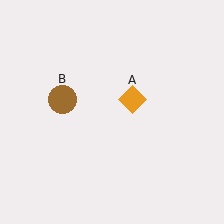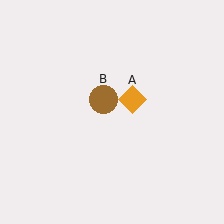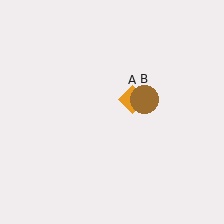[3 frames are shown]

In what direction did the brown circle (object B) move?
The brown circle (object B) moved right.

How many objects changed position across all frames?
1 object changed position: brown circle (object B).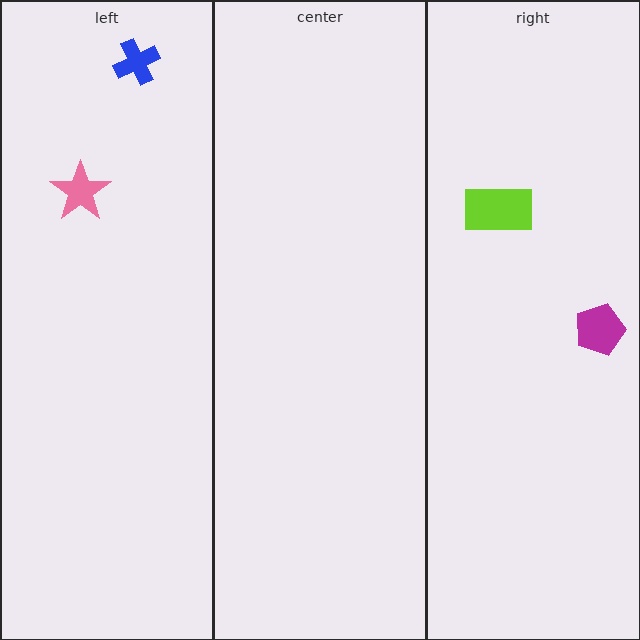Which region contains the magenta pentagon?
The right region.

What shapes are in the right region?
The lime rectangle, the magenta pentagon.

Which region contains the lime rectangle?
The right region.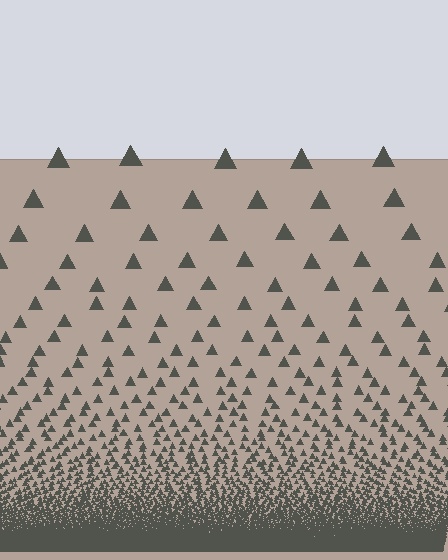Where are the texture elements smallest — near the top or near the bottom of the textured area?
Near the bottom.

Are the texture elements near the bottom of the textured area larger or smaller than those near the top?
Smaller. The gradient is inverted — elements near the bottom are smaller and denser.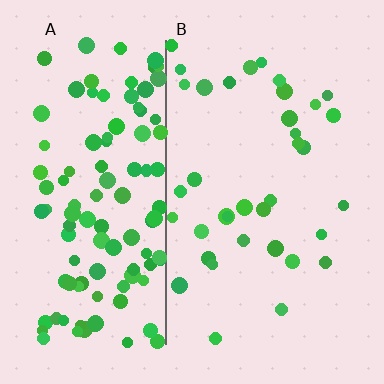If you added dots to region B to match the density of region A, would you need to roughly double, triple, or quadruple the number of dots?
Approximately triple.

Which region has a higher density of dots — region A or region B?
A (the left).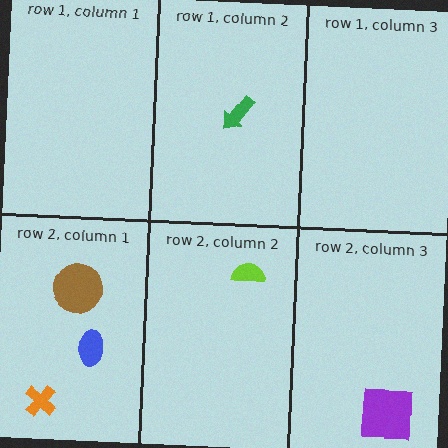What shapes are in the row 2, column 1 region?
The orange cross, the brown circle, the blue ellipse.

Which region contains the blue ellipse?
The row 2, column 1 region.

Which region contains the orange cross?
The row 2, column 1 region.